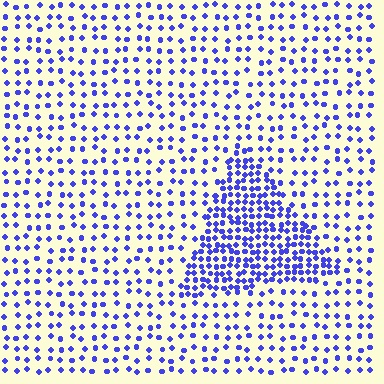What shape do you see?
I see a triangle.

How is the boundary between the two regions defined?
The boundary is defined by a change in element density (approximately 2.4x ratio). All elements are the same color, size, and shape.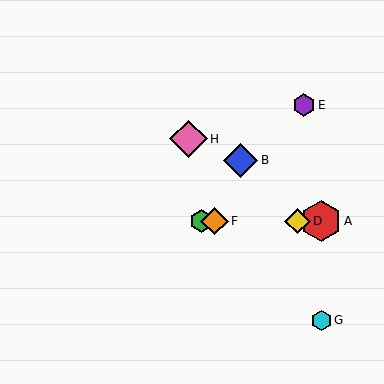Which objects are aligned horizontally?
Objects A, C, D, F are aligned horizontally.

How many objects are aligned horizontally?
4 objects (A, C, D, F) are aligned horizontally.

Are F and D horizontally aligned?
Yes, both are at y≈221.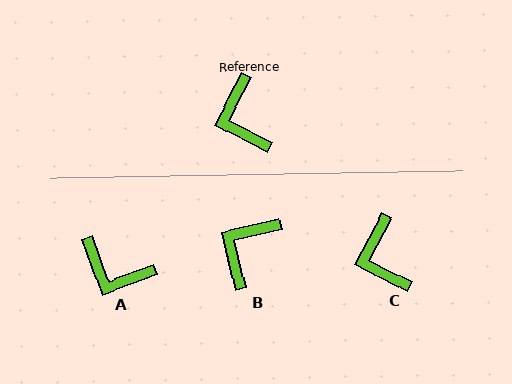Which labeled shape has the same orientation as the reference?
C.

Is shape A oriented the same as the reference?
No, it is off by about 47 degrees.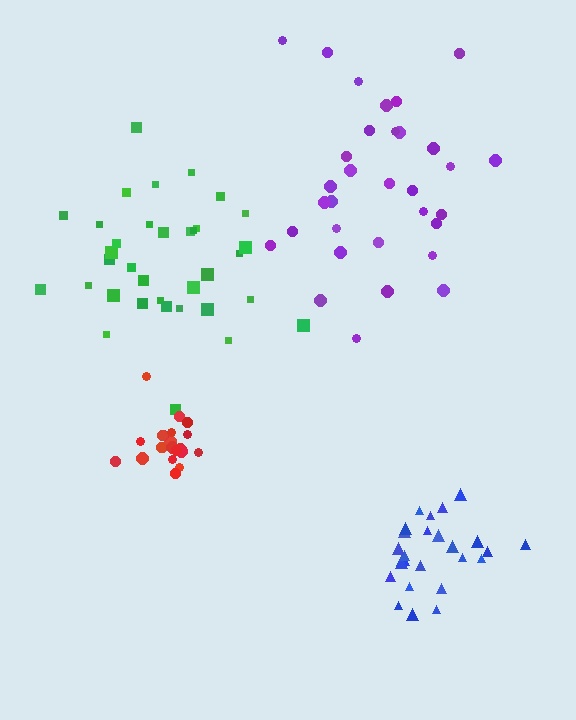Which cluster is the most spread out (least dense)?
Purple.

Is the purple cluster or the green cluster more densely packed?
Green.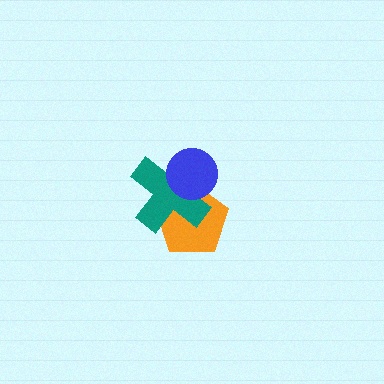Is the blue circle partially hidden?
No, no other shape covers it.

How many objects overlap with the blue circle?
2 objects overlap with the blue circle.